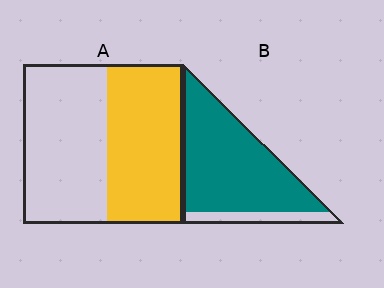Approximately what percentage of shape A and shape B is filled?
A is approximately 50% and B is approximately 85%.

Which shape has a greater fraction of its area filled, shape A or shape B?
Shape B.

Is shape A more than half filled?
Roughly half.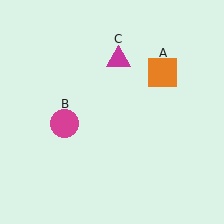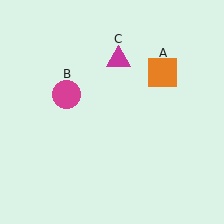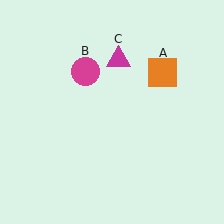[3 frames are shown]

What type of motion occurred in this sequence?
The magenta circle (object B) rotated clockwise around the center of the scene.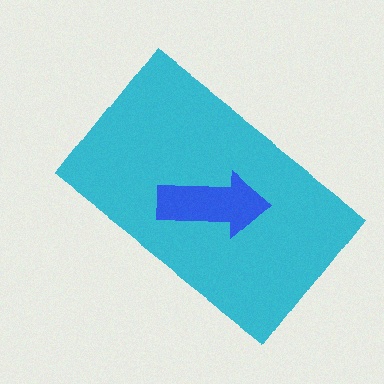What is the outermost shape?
The cyan rectangle.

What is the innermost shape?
The blue arrow.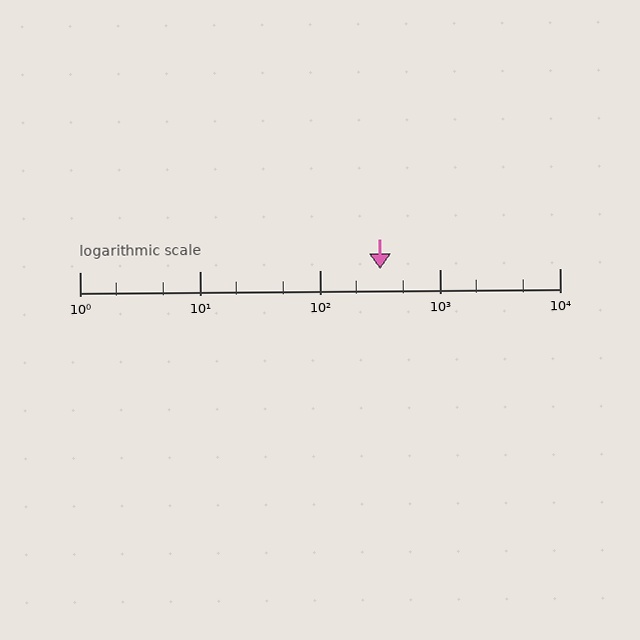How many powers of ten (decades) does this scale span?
The scale spans 4 decades, from 1 to 10000.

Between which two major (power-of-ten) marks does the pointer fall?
The pointer is between 100 and 1000.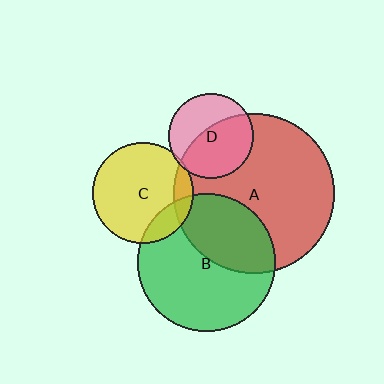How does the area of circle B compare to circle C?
Approximately 1.9 times.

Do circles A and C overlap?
Yes.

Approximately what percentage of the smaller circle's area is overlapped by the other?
Approximately 10%.